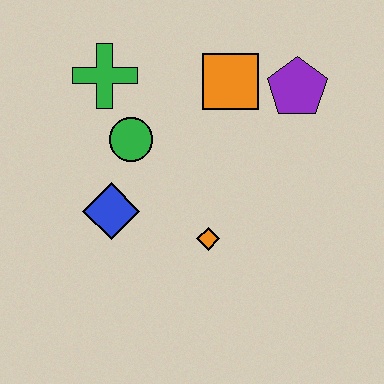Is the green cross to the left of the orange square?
Yes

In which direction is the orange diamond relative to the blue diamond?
The orange diamond is to the right of the blue diamond.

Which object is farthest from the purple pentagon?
The blue diamond is farthest from the purple pentagon.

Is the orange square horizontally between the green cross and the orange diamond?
No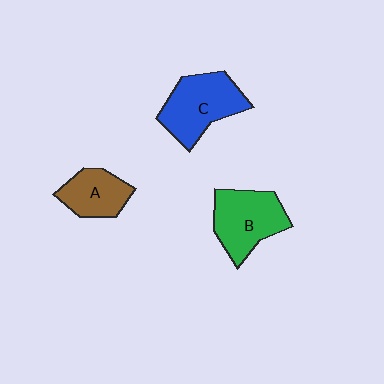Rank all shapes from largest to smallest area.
From largest to smallest: C (blue), B (green), A (brown).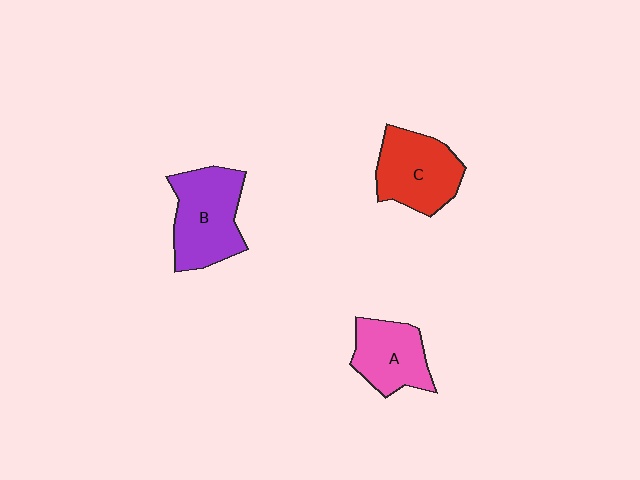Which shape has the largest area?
Shape B (purple).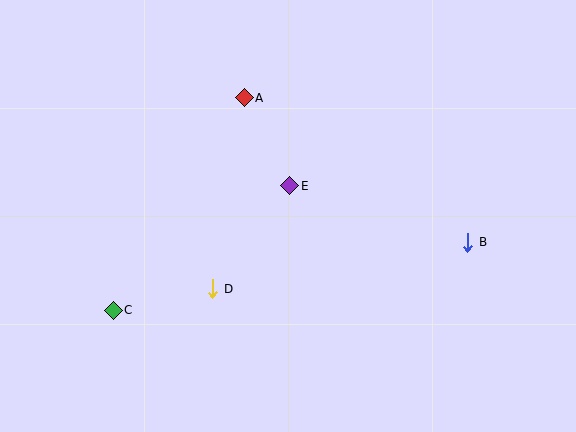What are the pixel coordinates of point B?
Point B is at (468, 242).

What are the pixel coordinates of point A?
Point A is at (244, 98).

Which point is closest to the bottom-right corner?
Point B is closest to the bottom-right corner.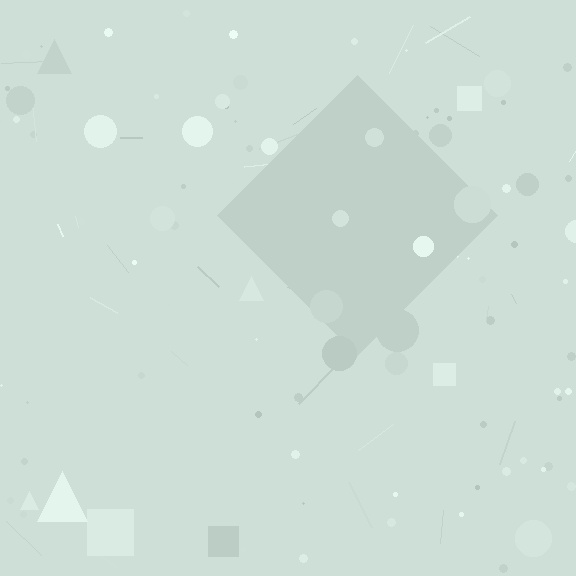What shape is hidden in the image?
A diamond is hidden in the image.